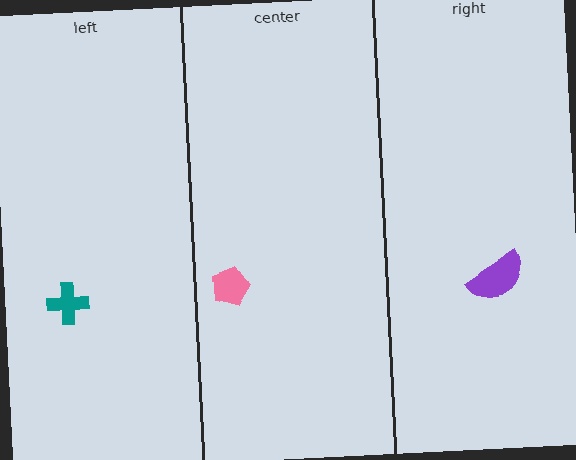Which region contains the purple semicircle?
The right region.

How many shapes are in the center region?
1.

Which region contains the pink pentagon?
The center region.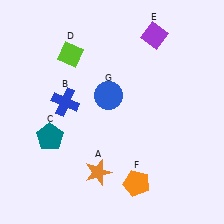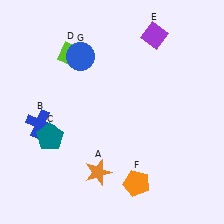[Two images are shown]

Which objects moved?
The objects that moved are: the blue cross (B), the blue circle (G).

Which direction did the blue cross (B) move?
The blue cross (B) moved left.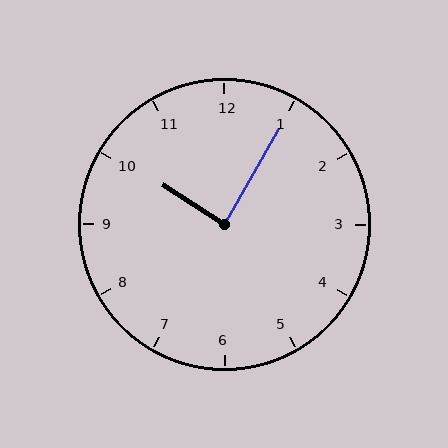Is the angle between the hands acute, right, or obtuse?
It is right.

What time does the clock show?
10:05.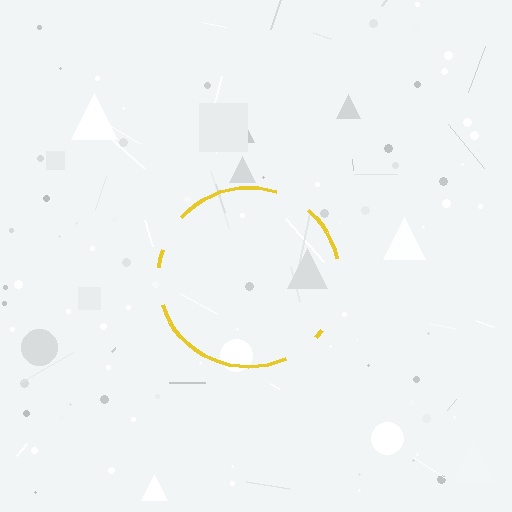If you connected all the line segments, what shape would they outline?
They would outline a circle.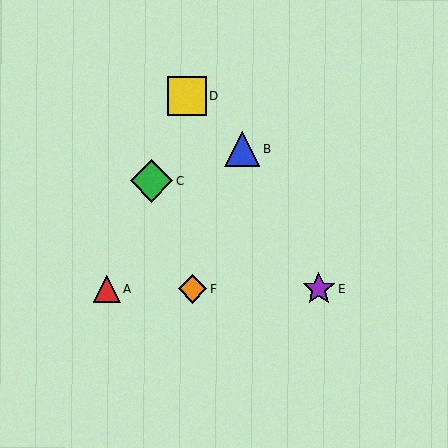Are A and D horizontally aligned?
No, A is at y≈288 and D is at y≈96.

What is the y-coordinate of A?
Object A is at y≈288.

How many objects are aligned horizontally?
3 objects (A, E, F) are aligned horizontally.